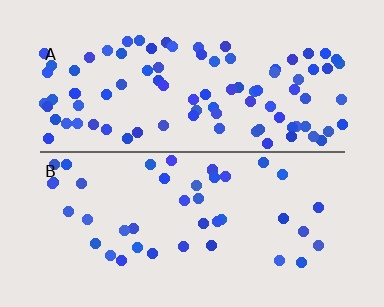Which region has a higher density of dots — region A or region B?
A (the top).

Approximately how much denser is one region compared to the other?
Approximately 2.1× — region A over region B.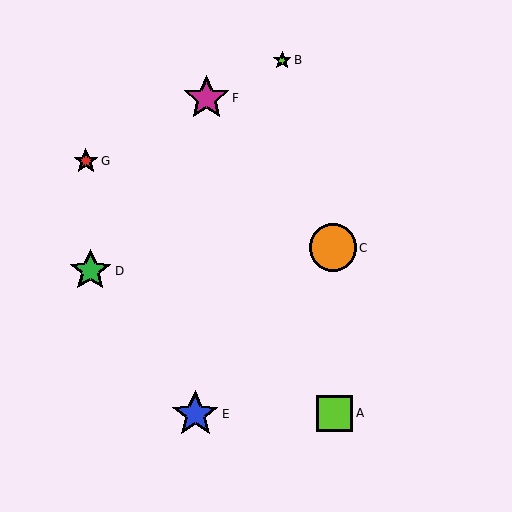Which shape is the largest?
The orange circle (labeled C) is the largest.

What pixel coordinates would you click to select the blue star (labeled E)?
Click at (195, 414) to select the blue star E.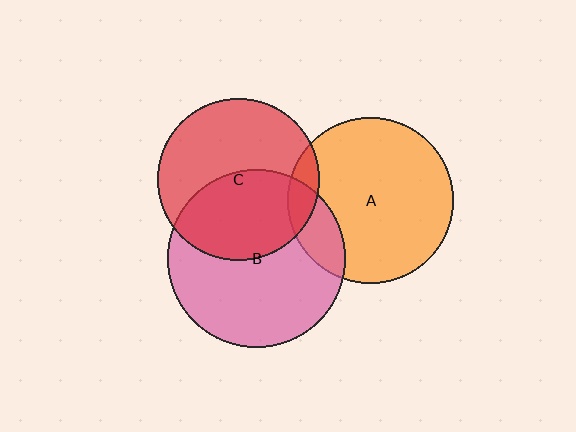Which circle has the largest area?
Circle B (pink).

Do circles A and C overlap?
Yes.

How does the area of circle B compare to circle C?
Approximately 1.2 times.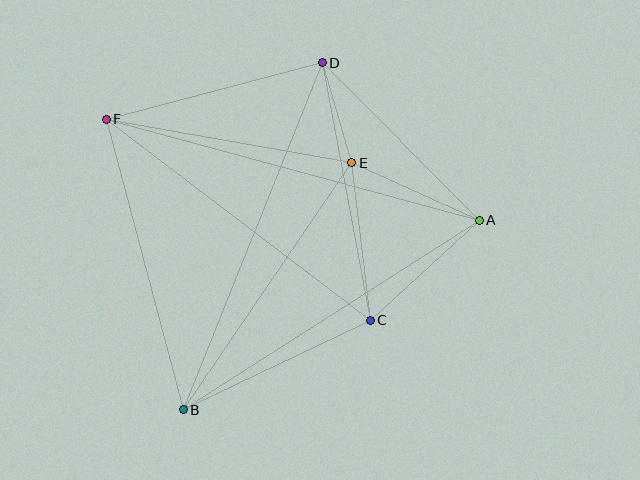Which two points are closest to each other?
Points D and E are closest to each other.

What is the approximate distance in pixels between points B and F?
The distance between B and F is approximately 301 pixels.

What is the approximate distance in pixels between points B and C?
The distance between B and C is approximately 207 pixels.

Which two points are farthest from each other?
Points A and F are farthest from each other.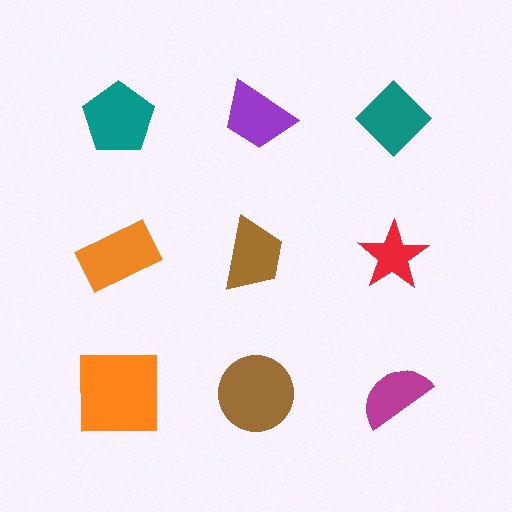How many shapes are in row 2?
3 shapes.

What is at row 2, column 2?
A brown trapezoid.